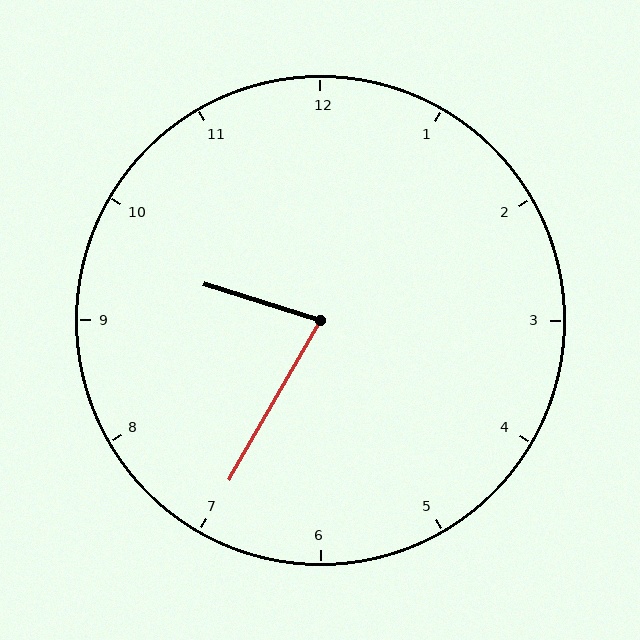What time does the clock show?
9:35.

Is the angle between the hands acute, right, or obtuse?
It is acute.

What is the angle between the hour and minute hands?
Approximately 78 degrees.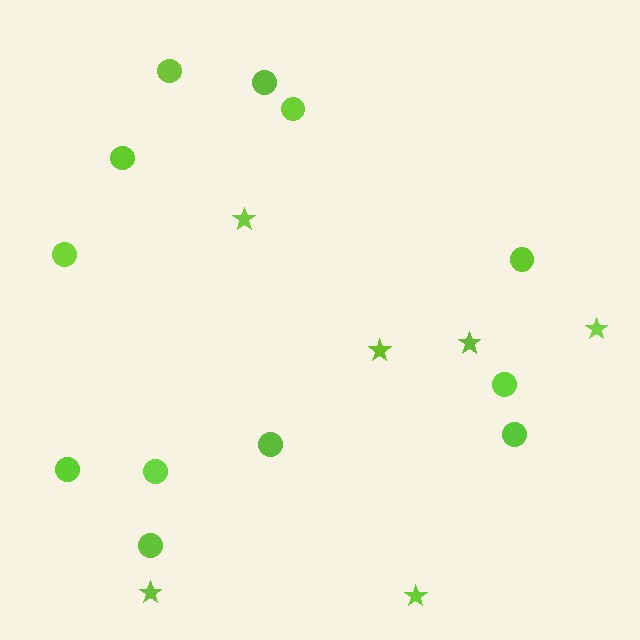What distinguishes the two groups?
There are 2 groups: one group of circles (12) and one group of stars (6).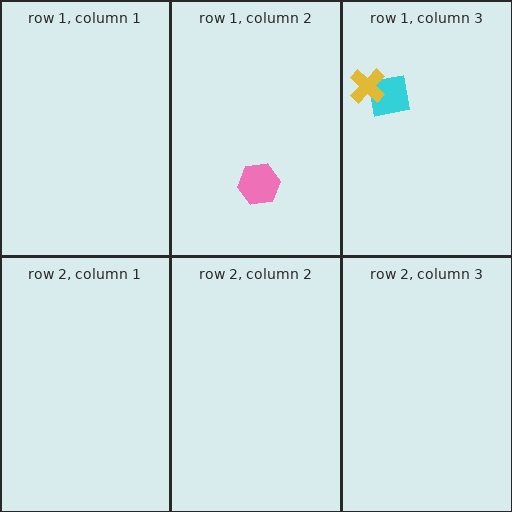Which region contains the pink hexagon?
The row 1, column 2 region.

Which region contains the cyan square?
The row 1, column 3 region.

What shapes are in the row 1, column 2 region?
The pink hexagon.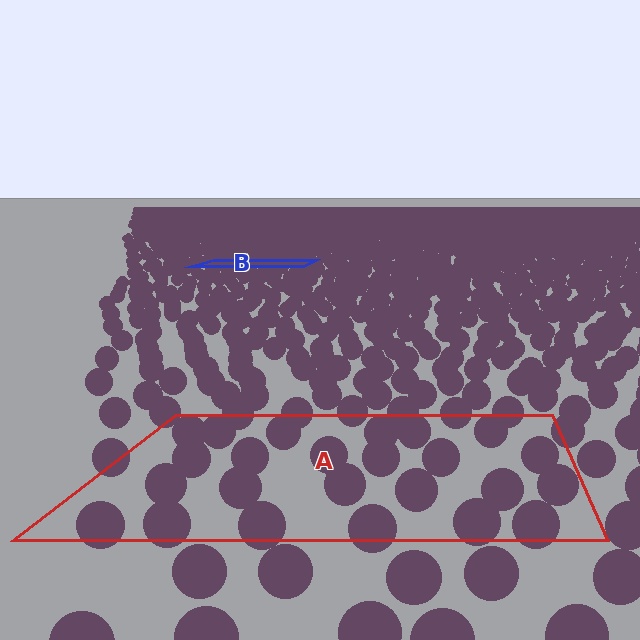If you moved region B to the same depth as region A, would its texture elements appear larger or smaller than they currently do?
They would appear larger. At a closer depth, the same texture elements are projected at a bigger on-screen size.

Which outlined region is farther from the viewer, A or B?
Region B is farther from the viewer — the texture elements inside it appear smaller and more densely packed.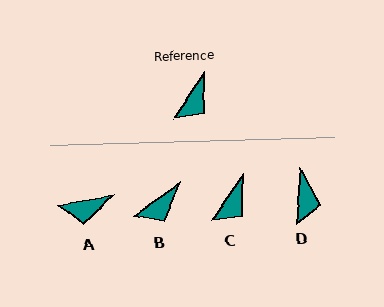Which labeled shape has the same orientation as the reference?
C.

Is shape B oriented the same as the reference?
No, it is off by about 21 degrees.